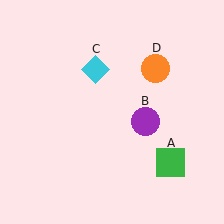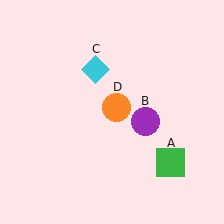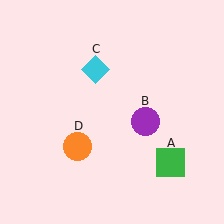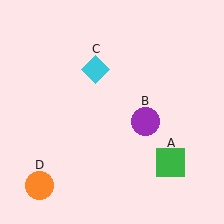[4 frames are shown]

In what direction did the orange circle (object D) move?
The orange circle (object D) moved down and to the left.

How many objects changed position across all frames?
1 object changed position: orange circle (object D).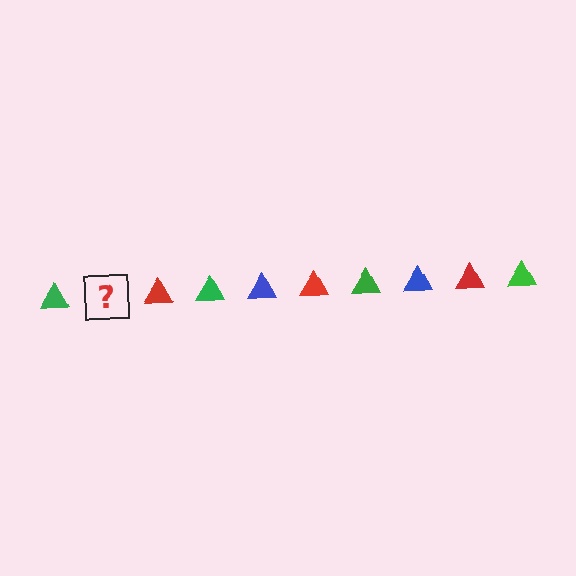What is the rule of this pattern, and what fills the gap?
The rule is that the pattern cycles through green, blue, red triangles. The gap should be filled with a blue triangle.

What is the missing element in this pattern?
The missing element is a blue triangle.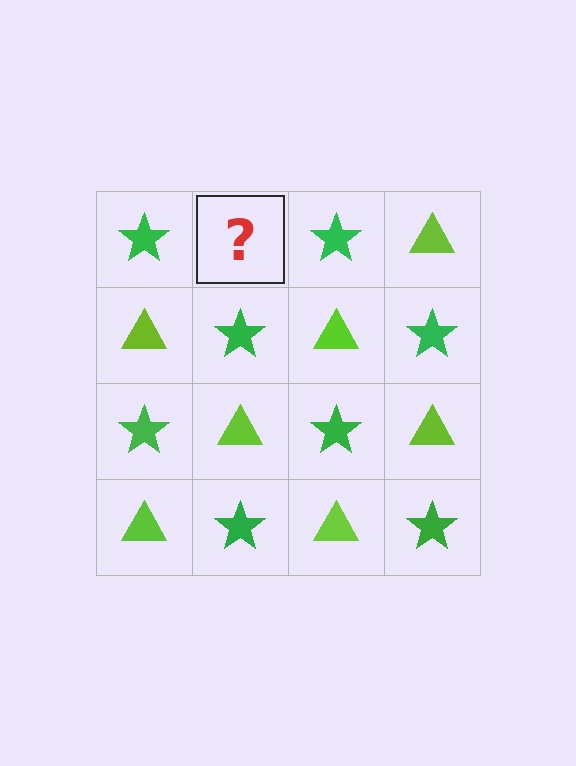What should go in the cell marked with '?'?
The missing cell should contain a lime triangle.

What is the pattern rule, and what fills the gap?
The rule is that it alternates green star and lime triangle in a checkerboard pattern. The gap should be filled with a lime triangle.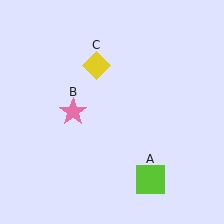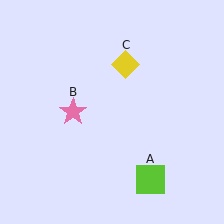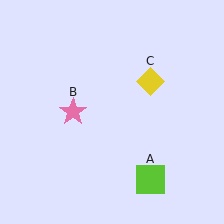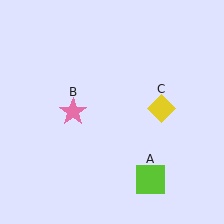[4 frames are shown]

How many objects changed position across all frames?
1 object changed position: yellow diamond (object C).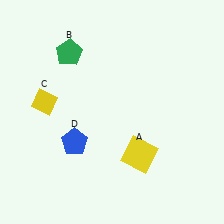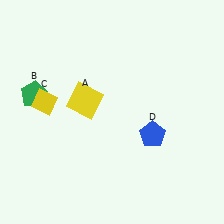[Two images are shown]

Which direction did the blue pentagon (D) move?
The blue pentagon (D) moved right.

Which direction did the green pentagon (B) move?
The green pentagon (B) moved down.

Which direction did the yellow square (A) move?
The yellow square (A) moved left.